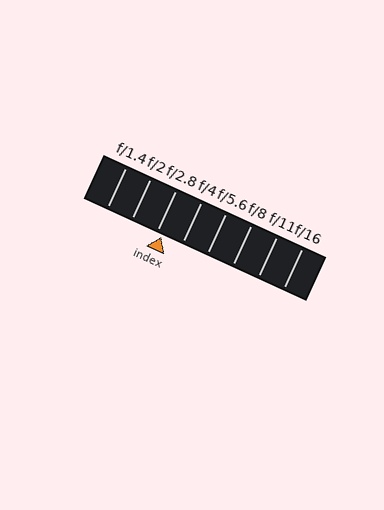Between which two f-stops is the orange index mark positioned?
The index mark is between f/2.8 and f/4.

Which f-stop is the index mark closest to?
The index mark is closest to f/2.8.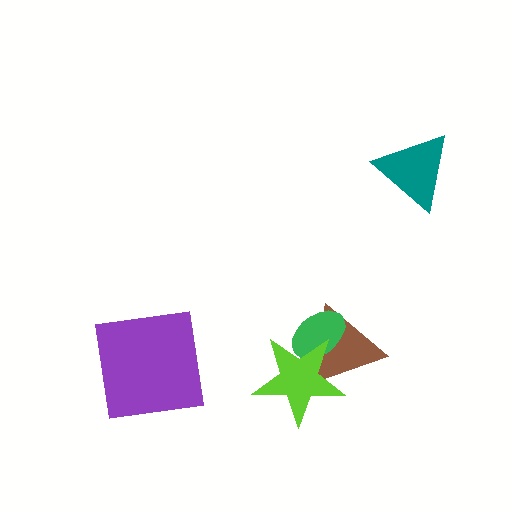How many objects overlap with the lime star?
2 objects overlap with the lime star.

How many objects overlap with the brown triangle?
2 objects overlap with the brown triangle.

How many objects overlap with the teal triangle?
0 objects overlap with the teal triangle.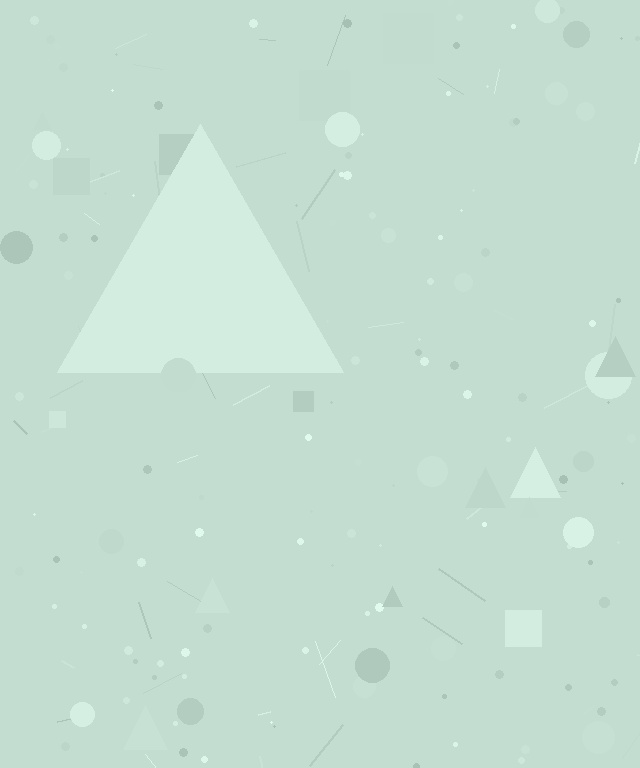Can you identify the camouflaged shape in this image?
The camouflaged shape is a triangle.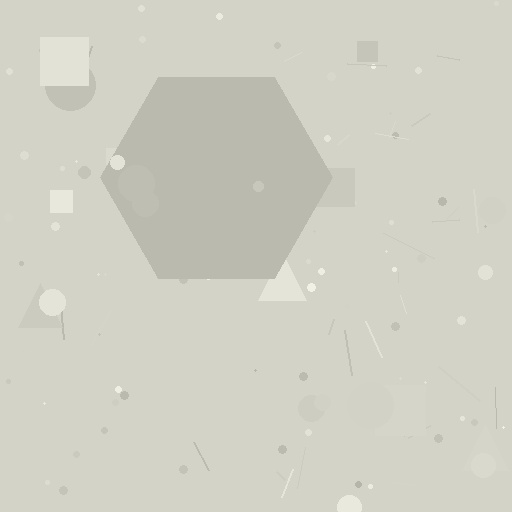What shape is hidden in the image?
A hexagon is hidden in the image.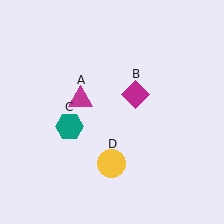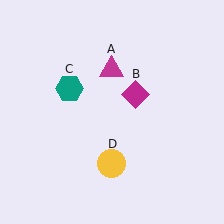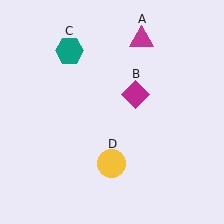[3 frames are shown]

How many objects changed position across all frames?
2 objects changed position: magenta triangle (object A), teal hexagon (object C).